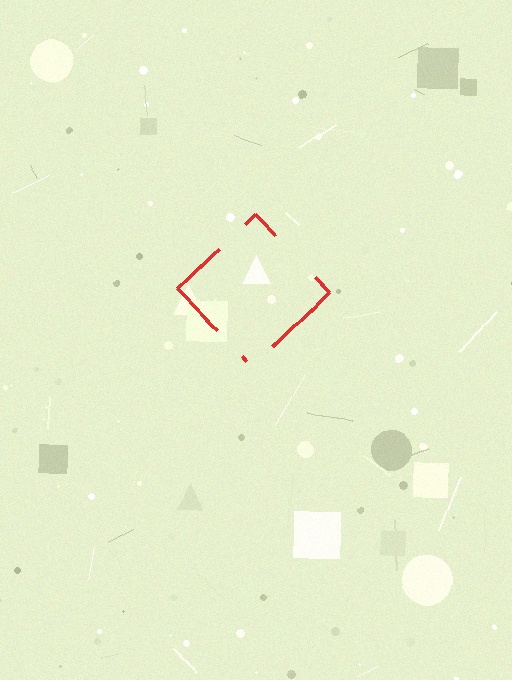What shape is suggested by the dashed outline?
The dashed outline suggests a diamond.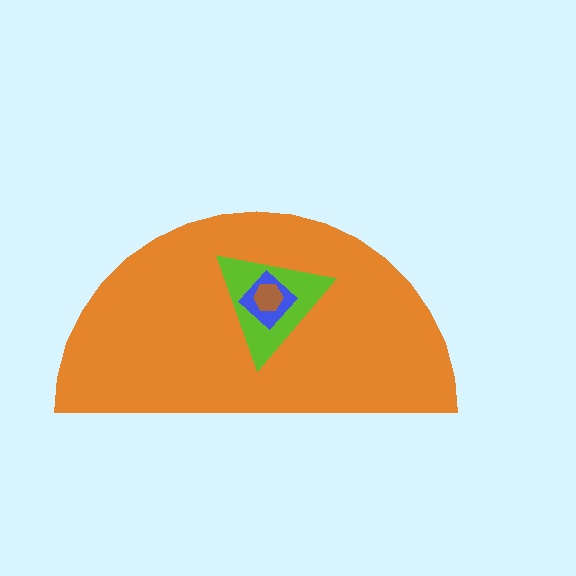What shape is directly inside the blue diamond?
The brown hexagon.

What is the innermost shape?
The brown hexagon.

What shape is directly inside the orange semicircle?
The lime triangle.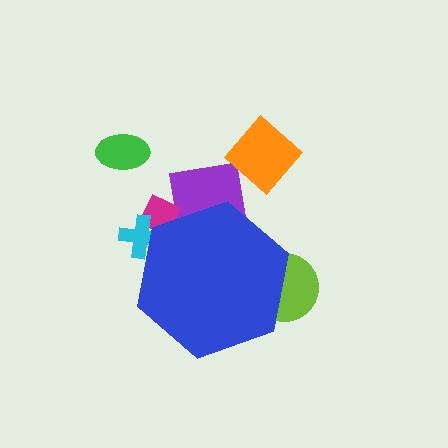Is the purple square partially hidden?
Yes, the purple square is partially hidden behind the blue hexagon.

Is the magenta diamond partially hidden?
Yes, the magenta diamond is partially hidden behind the blue hexagon.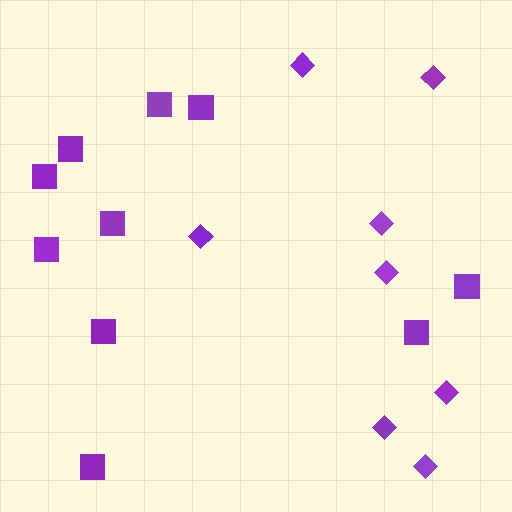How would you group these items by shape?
There are 2 groups: one group of diamonds (8) and one group of squares (10).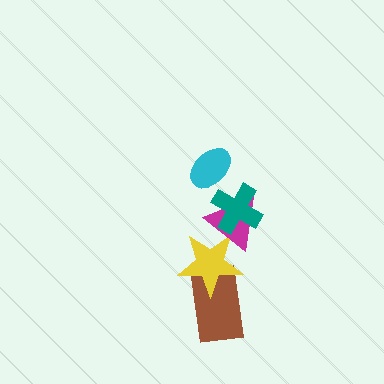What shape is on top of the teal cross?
The cyan ellipse is on top of the teal cross.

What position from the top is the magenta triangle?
The magenta triangle is 3rd from the top.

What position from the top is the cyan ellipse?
The cyan ellipse is 1st from the top.